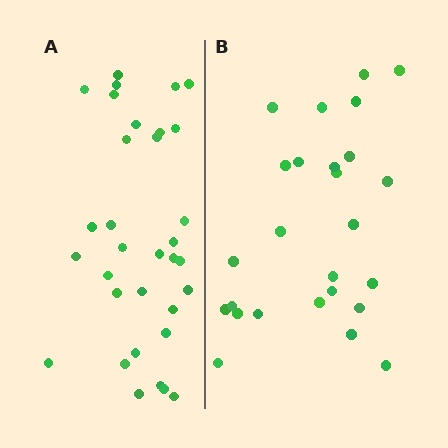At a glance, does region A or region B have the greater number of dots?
Region A (the left region) has more dots.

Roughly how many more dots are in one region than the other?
Region A has roughly 8 or so more dots than region B.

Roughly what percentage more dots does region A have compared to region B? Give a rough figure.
About 25% more.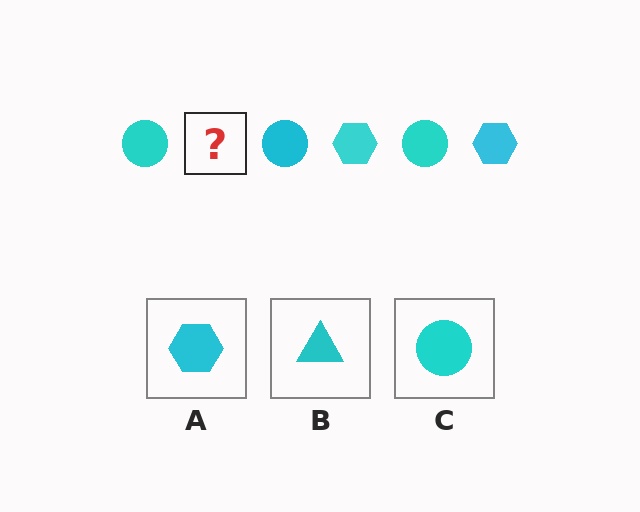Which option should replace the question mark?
Option A.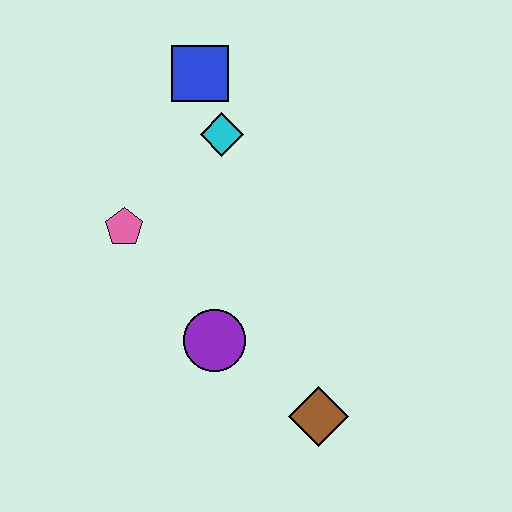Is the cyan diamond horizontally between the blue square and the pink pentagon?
No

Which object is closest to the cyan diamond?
The blue square is closest to the cyan diamond.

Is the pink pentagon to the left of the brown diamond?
Yes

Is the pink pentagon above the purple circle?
Yes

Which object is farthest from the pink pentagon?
The brown diamond is farthest from the pink pentagon.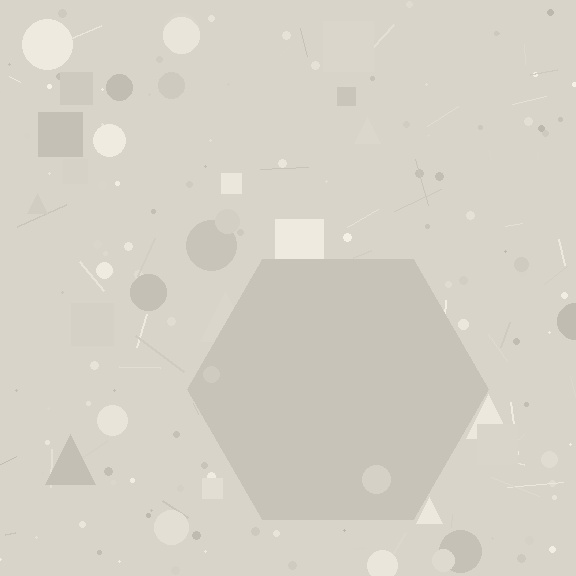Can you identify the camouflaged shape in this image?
The camouflaged shape is a hexagon.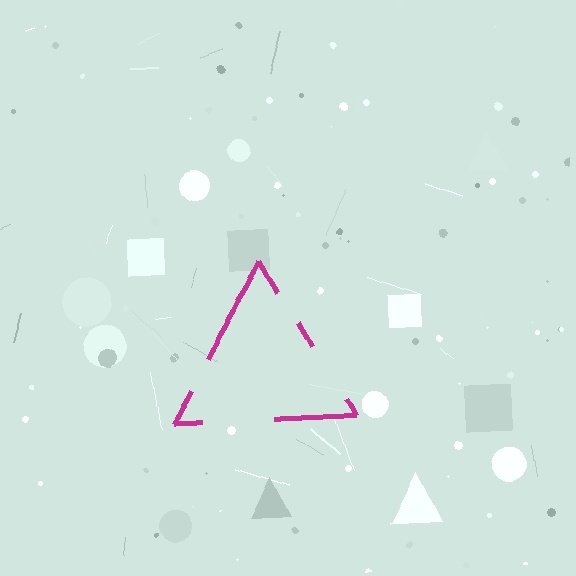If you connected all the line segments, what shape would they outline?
They would outline a triangle.